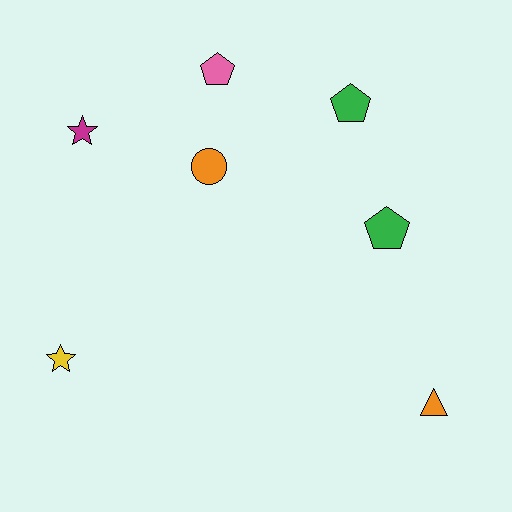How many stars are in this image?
There are 2 stars.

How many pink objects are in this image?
There is 1 pink object.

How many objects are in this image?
There are 7 objects.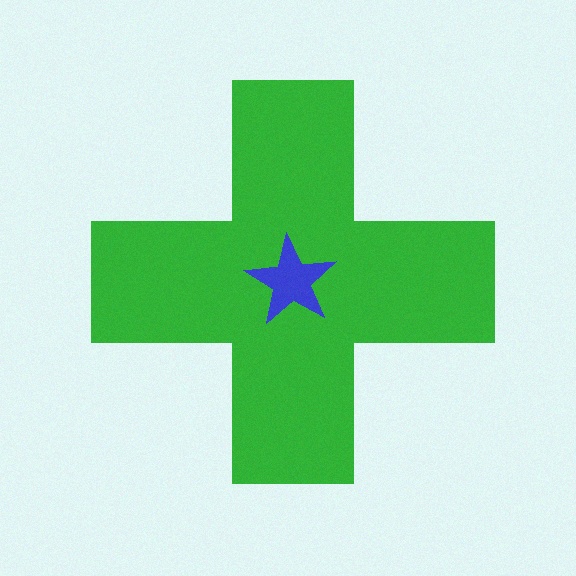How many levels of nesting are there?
2.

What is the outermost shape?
The green cross.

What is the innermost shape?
The blue star.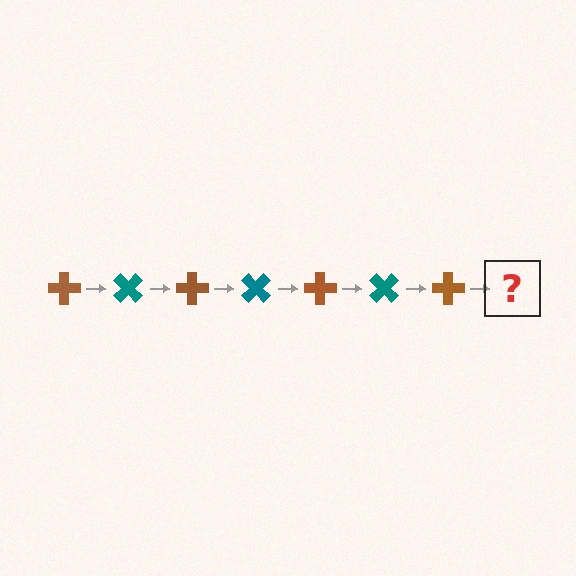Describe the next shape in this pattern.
It should be a teal cross, rotated 315 degrees from the start.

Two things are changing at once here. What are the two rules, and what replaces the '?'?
The two rules are that it rotates 45 degrees each step and the color cycles through brown and teal. The '?' should be a teal cross, rotated 315 degrees from the start.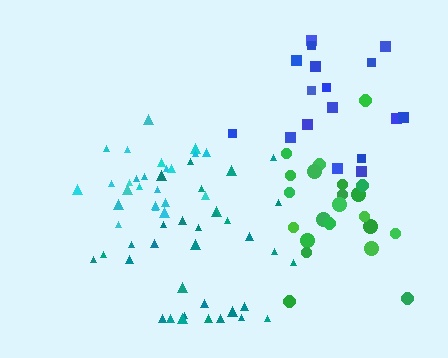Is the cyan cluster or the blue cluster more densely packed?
Cyan.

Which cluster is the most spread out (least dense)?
Blue.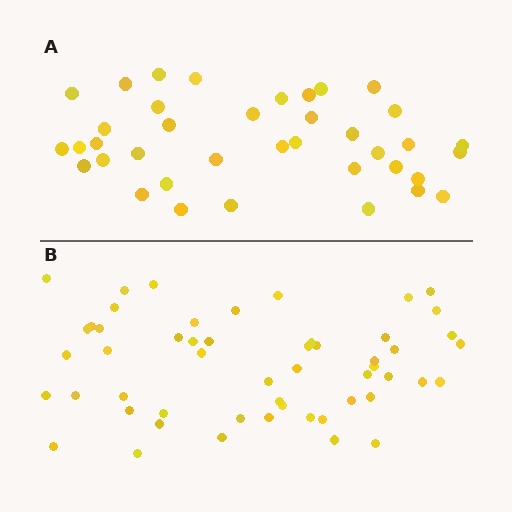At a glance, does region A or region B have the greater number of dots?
Region B (the bottom region) has more dots.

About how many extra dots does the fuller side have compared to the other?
Region B has approximately 15 more dots than region A.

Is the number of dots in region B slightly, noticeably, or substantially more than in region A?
Region B has noticeably more, but not dramatically so. The ratio is roughly 1.4 to 1.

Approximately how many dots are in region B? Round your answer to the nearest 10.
About 50 dots. (The exact count is 53, which rounds to 50.)